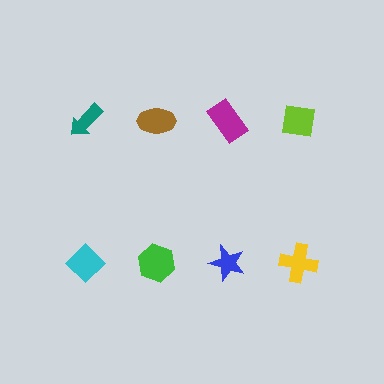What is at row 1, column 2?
A brown ellipse.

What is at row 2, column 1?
A cyan diamond.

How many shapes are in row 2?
4 shapes.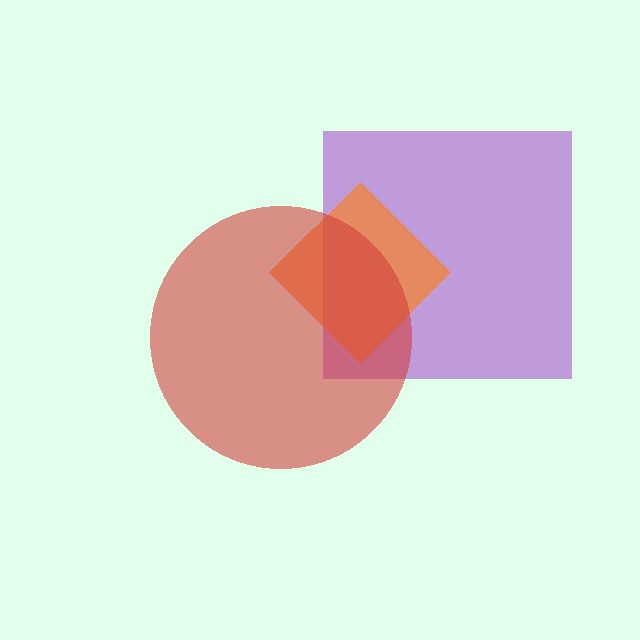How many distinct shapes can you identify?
There are 3 distinct shapes: a purple square, an orange diamond, a red circle.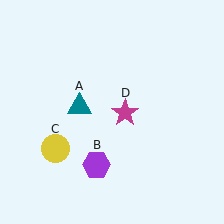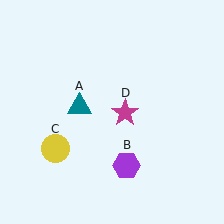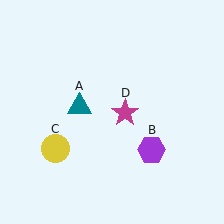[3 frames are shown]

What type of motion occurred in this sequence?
The purple hexagon (object B) rotated counterclockwise around the center of the scene.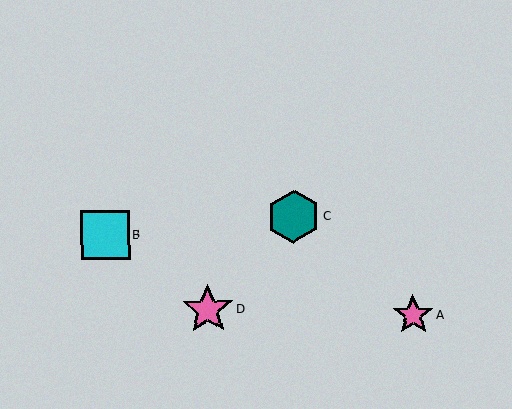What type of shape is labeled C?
Shape C is a teal hexagon.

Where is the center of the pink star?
The center of the pink star is at (208, 310).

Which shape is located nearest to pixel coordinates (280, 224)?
The teal hexagon (labeled C) at (294, 217) is nearest to that location.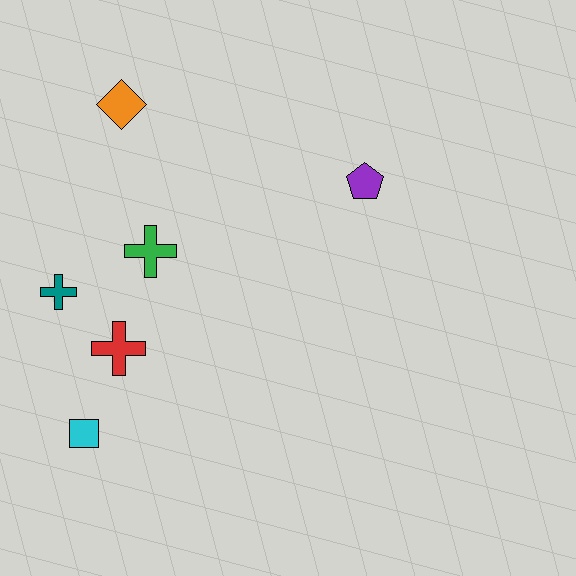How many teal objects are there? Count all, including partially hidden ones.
There is 1 teal object.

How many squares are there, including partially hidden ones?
There is 1 square.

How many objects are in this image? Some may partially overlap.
There are 6 objects.